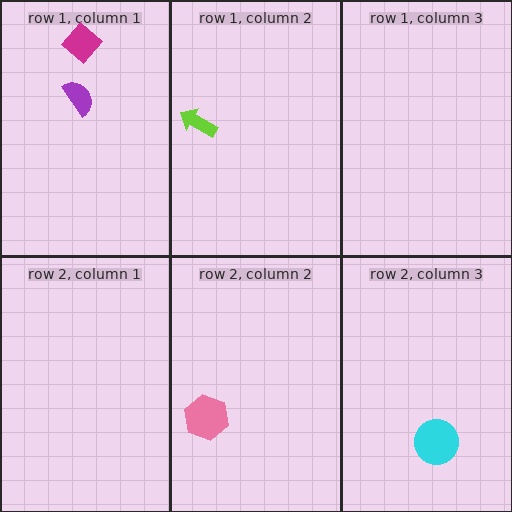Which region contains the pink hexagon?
The row 2, column 2 region.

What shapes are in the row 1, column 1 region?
The magenta diamond, the purple semicircle.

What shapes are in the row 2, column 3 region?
The cyan circle.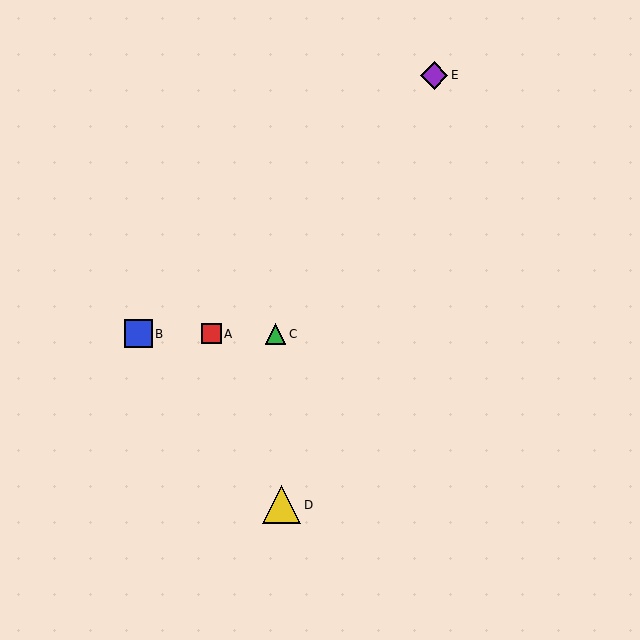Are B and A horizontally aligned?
Yes, both are at y≈334.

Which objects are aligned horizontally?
Objects A, B, C are aligned horizontally.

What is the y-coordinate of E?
Object E is at y≈75.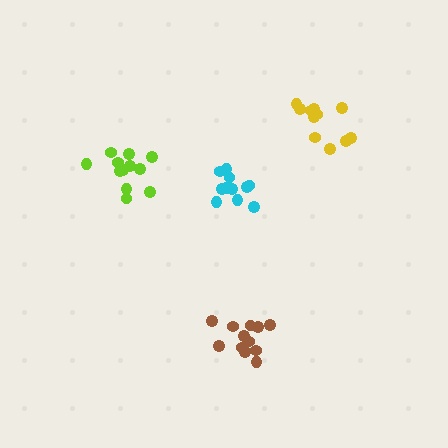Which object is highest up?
The yellow cluster is topmost.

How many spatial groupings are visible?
There are 4 spatial groupings.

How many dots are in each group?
Group 1: 12 dots, Group 2: 11 dots, Group 3: 12 dots, Group 4: 11 dots (46 total).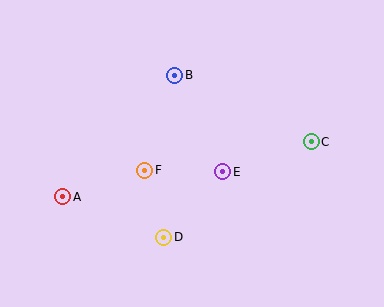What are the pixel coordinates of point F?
Point F is at (145, 170).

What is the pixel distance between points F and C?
The distance between F and C is 169 pixels.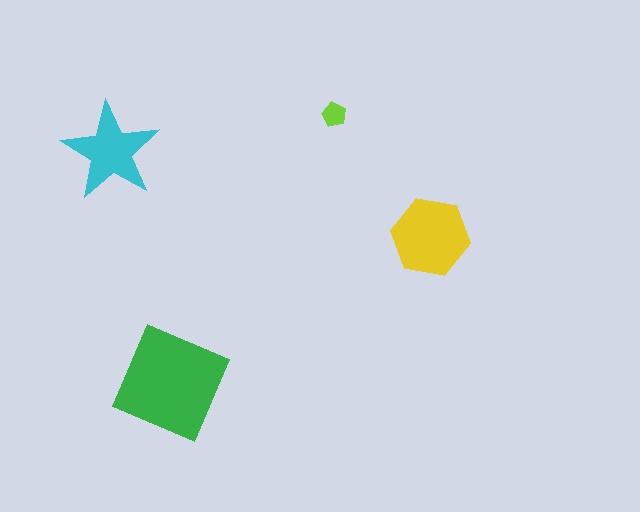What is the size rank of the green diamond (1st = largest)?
1st.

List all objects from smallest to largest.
The lime pentagon, the cyan star, the yellow hexagon, the green diamond.